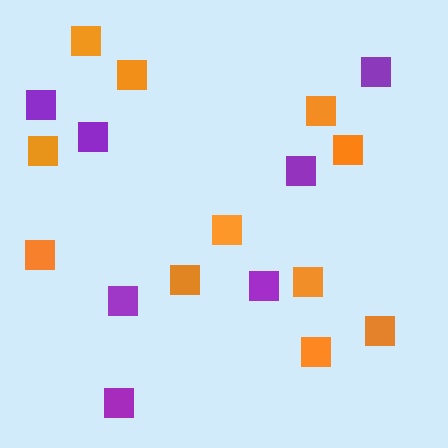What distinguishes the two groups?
There are 2 groups: one group of orange squares (11) and one group of purple squares (7).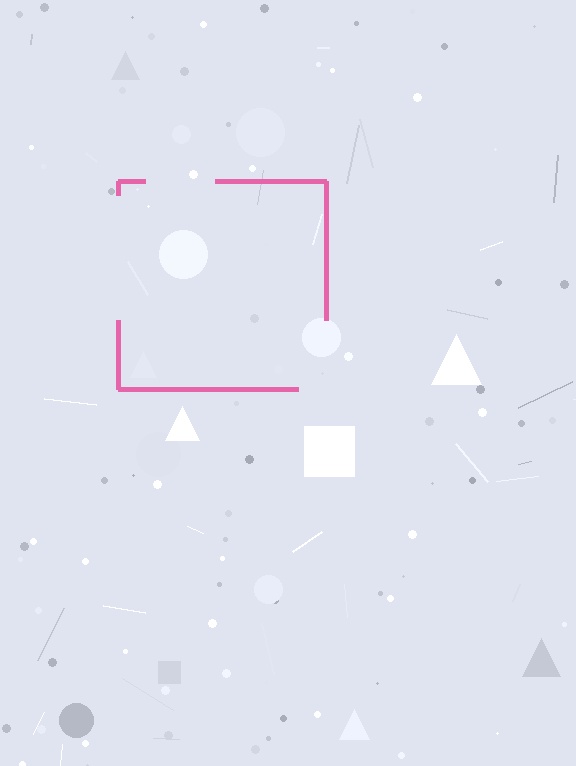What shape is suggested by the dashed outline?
The dashed outline suggests a square.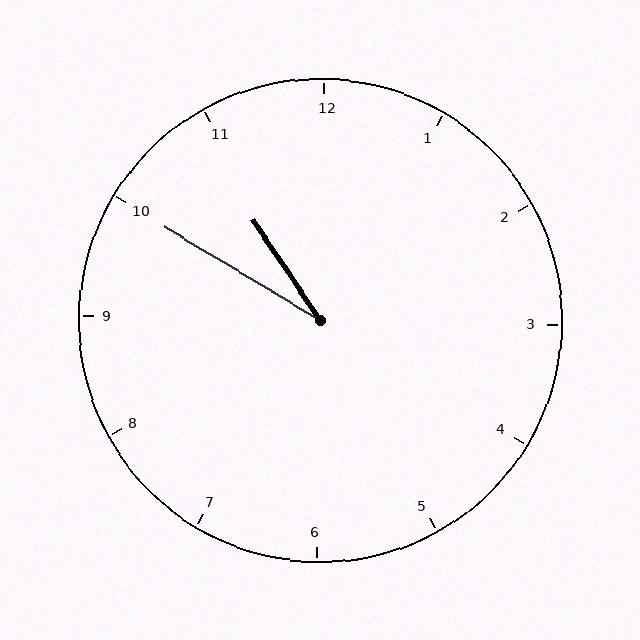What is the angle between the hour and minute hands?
Approximately 25 degrees.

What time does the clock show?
10:50.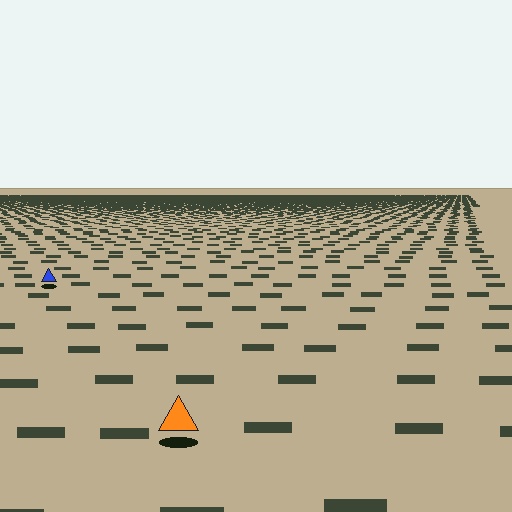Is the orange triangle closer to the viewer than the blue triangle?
Yes. The orange triangle is closer — you can tell from the texture gradient: the ground texture is coarser near it.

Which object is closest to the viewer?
The orange triangle is closest. The texture marks near it are larger and more spread out.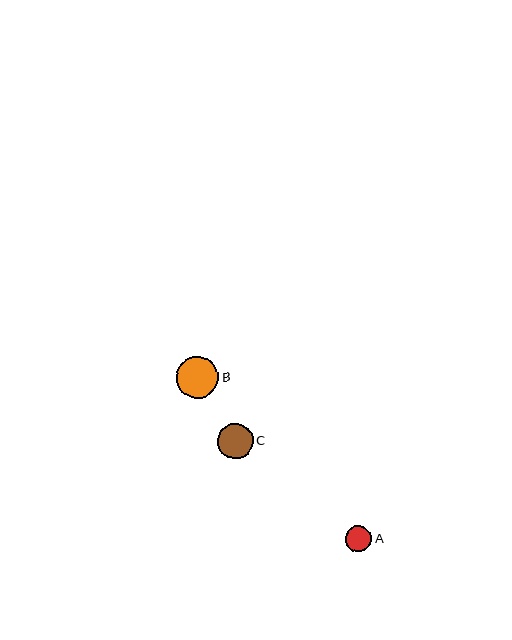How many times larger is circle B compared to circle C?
Circle B is approximately 1.2 times the size of circle C.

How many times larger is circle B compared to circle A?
Circle B is approximately 1.6 times the size of circle A.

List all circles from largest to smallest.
From largest to smallest: B, C, A.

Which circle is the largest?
Circle B is the largest with a size of approximately 42 pixels.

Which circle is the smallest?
Circle A is the smallest with a size of approximately 26 pixels.